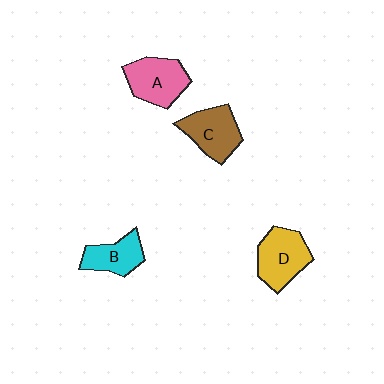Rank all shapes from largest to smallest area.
From largest to smallest: D (yellow), A (pink), C (brown), B (cyan).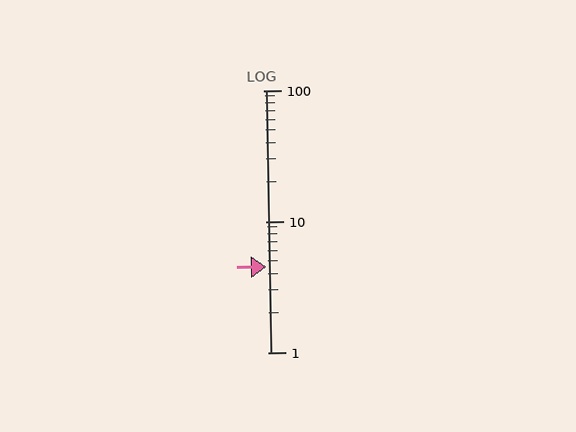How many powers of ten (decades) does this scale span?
The scale spans 2 decades, from 1 to 100.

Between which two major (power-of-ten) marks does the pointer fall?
The pointer is between 1 and 10.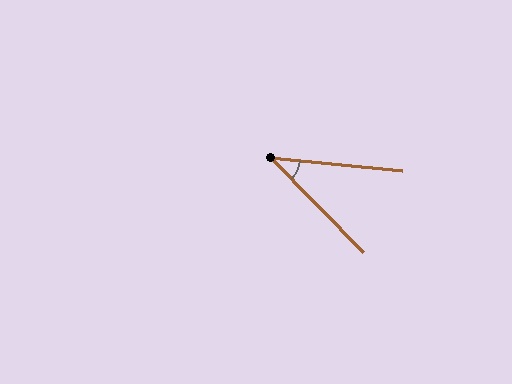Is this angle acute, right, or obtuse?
It is acute.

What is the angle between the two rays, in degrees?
Approximately 40 degrees.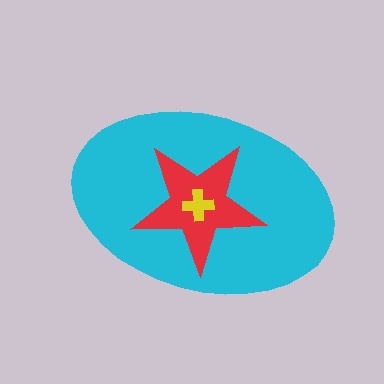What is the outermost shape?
The cyan ellipse.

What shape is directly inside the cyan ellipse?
The red star.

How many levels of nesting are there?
3.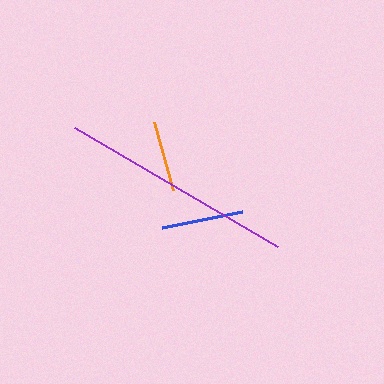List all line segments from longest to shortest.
From longest to shortest: purple, blue, orange.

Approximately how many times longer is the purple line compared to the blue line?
The purple line is approximately 2.9 times the length of the blue line.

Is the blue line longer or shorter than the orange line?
The blue line is longer than the orange line.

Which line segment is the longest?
The purple line is the longest at approximately 236 pixels.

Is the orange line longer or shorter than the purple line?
The purple line is longer than the orange line.